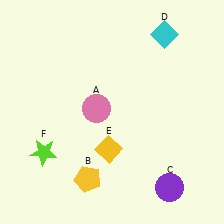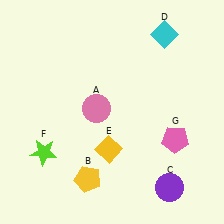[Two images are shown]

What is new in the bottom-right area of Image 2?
A pink pentagon (G) was added in the bottom-right area of Image 2.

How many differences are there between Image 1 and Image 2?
There is 1 difference between the two images.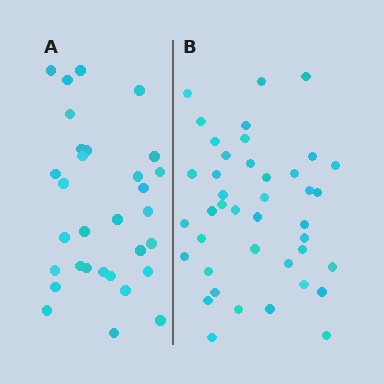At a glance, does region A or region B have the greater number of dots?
Region B (the right region) has more dots.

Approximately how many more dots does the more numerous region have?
Region B has roughly 10 or so more dots than region A.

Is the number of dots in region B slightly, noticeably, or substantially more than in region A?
Region B has noticeably more, but not dramatically so. The ratio is roughly 1.3 to 1.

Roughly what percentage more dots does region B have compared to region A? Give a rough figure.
About 30% more.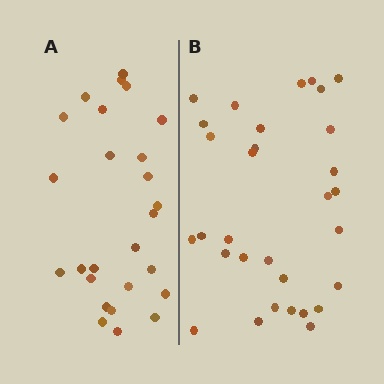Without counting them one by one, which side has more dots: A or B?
Region B (the right region) has more dots.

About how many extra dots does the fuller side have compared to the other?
Region B has about 5 more dots than region A.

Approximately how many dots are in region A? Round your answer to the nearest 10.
About 30 dots. (The exact count is 26, which rounds to 30.)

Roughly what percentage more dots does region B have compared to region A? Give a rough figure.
About 20% more.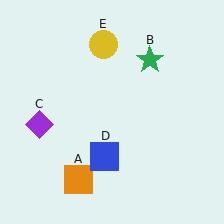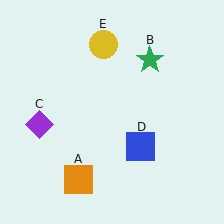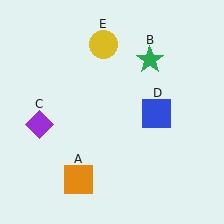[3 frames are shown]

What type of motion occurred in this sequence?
The blue square (object D) rotated counterclockwise around the center of the scene.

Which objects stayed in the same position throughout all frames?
Orange square (object A) and green star (object B) and purple diamond (object C) and yellow circle (object E) remained stationary.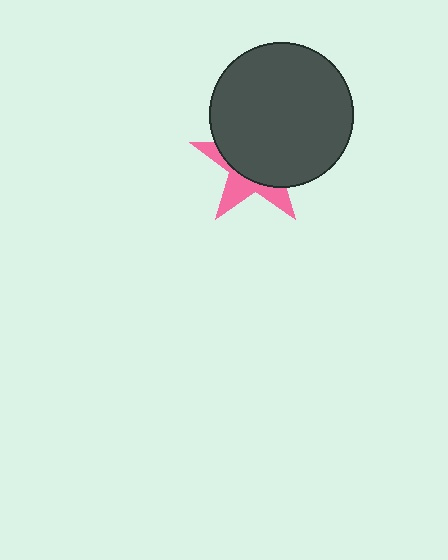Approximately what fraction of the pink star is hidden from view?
Roughly 65% of the pink star is hidden behind the dark gray circle.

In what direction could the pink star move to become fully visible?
The pink star could move down. That would shift it out from behind the dark gray circle entirely.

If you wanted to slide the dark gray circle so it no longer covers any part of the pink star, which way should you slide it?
Slide it up — that is the most direct way to separate the two shapes.